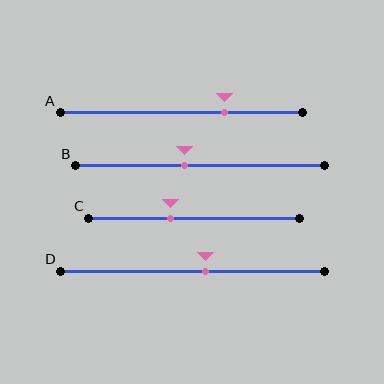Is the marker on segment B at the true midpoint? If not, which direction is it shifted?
No, the marker on segment B is shifted to the left by about 6% of the segment length.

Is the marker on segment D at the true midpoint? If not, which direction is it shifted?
No, the marker on segment D is shifted to the right by about 5% of the segment length.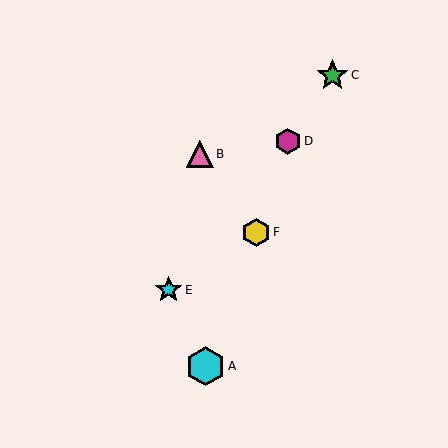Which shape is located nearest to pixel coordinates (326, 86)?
The green star (labeled C) at (332, 75) is nearest to that location.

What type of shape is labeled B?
Shape B is a pink triangle.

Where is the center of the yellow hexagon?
The center of the yellow hexagon is at (256, 232).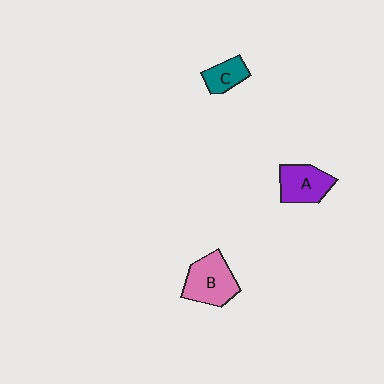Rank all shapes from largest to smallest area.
From largest to smallest: B (pink), A (purple), C (teal).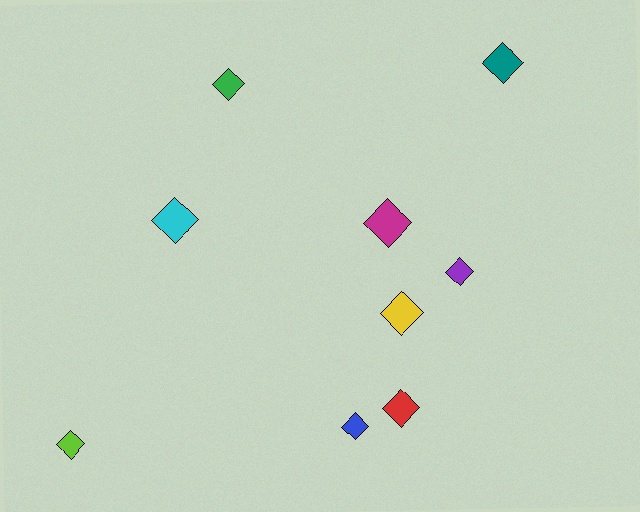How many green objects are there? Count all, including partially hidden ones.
There is 1 green object.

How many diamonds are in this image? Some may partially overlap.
There are 9 diamonds.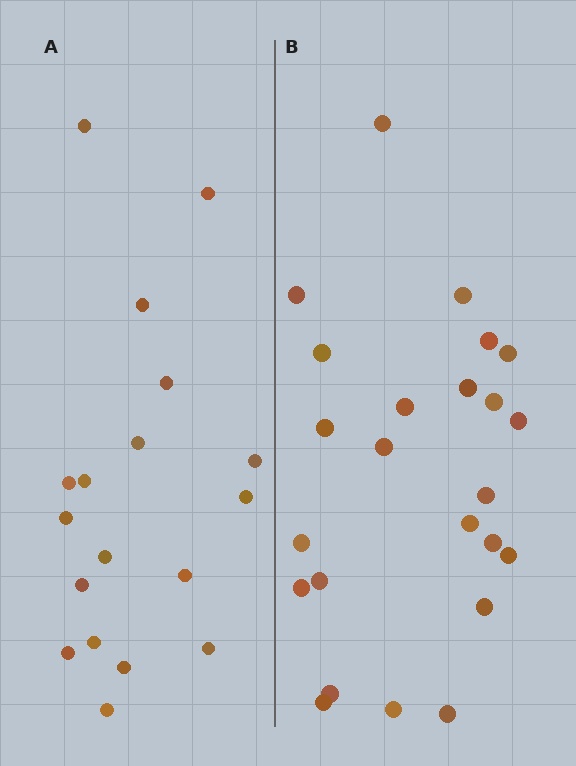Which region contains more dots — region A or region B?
Region B (the right region) has more dots.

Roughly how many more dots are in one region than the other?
Region B has about 6 more dots than region A.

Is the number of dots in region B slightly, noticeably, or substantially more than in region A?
Region B has noticeably more, but not dramatically so. The ratio is roughly 1.3 to 1.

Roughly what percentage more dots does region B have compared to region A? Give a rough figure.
About 35% more.